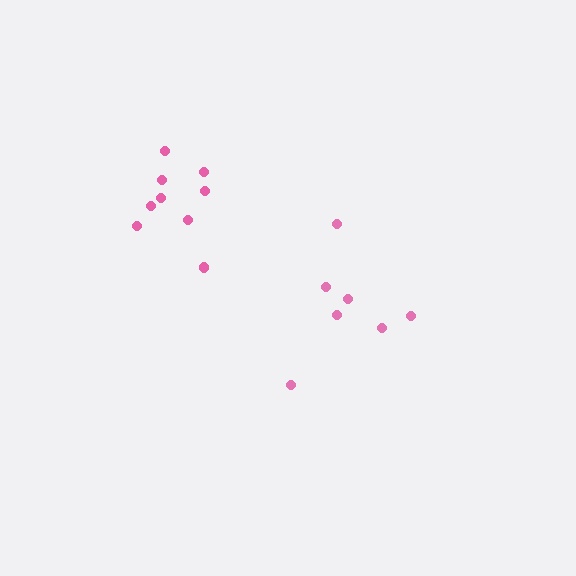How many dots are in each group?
Group 1: 7 dots, Group 2: 9 dots (16 total).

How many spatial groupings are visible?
There are 2 spatial groupings.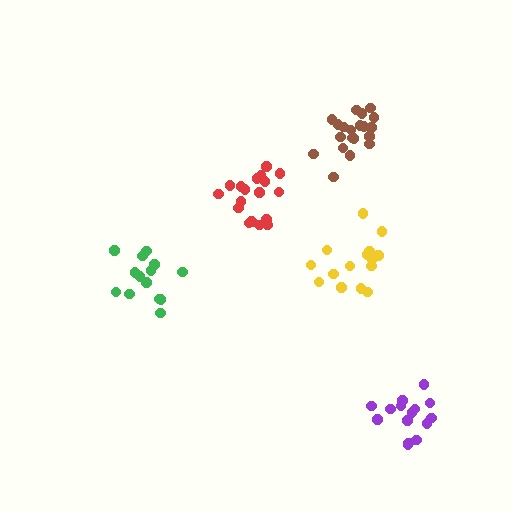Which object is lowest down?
The purple cluster is bottommost.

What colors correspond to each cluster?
The clusters are colored: red, green, yellow, brown, purple.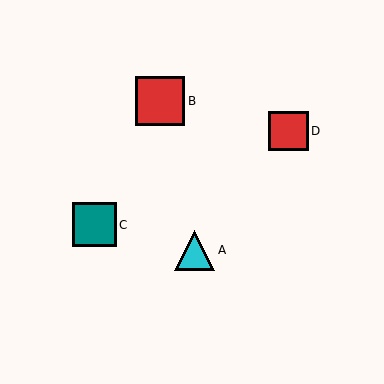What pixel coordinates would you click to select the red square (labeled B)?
Click at (160, 101) to select the red square B.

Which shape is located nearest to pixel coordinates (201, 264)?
The cyan triangle (labeled A) at (195, 250) is nearest to that location.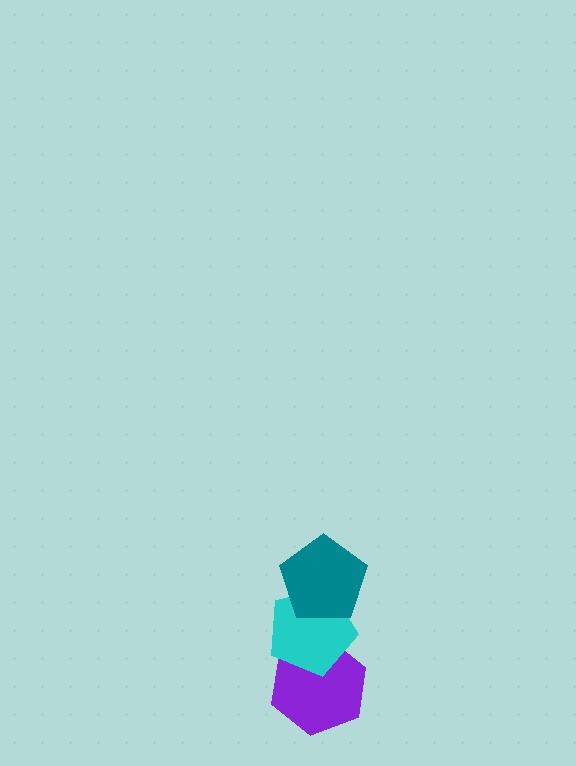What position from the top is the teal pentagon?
The teal pentagon is 1st from the top.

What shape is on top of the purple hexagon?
The cyan pentagon is on top of the purple hexagon.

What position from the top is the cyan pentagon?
The cyan pentagon is 2nd from the top.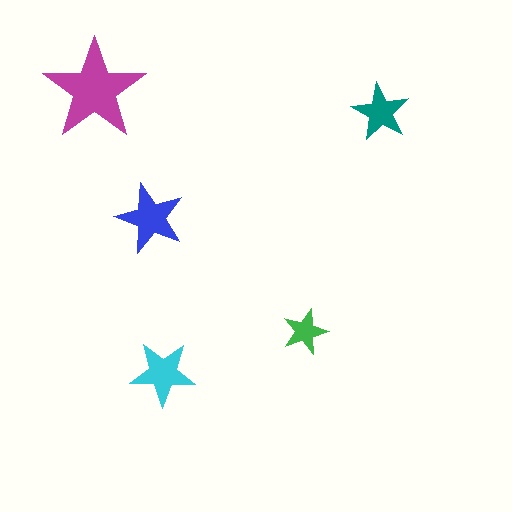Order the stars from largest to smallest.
the magenta one, the blue one, the cyan one, the teal one, the green one.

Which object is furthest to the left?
The magenta star is leftmost.